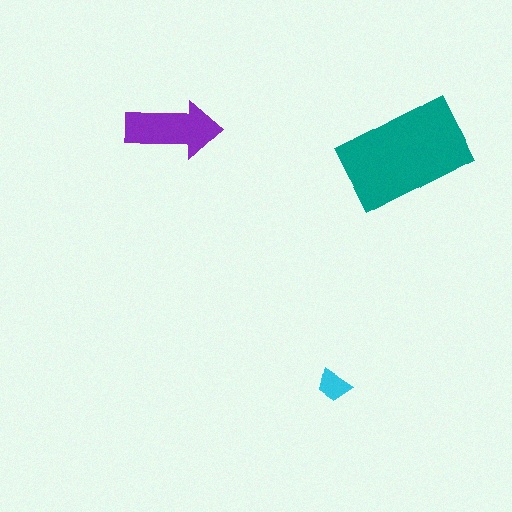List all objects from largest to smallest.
The teal rectangle, the purple arrow, the cyan trapezoid.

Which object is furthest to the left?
The purple arrow is leftmost.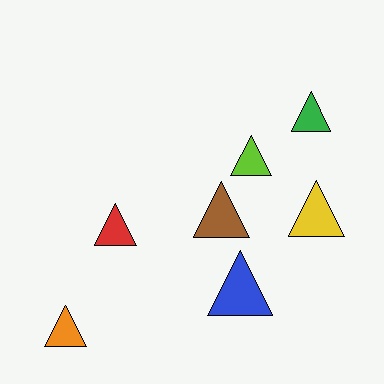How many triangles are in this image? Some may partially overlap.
There are 7 triangles.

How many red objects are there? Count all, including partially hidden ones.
There is 1 red object.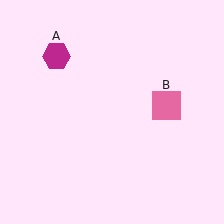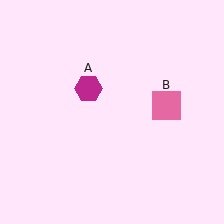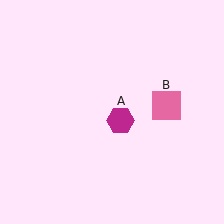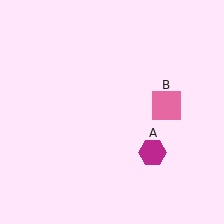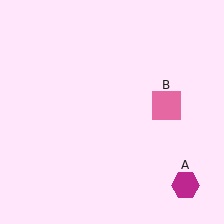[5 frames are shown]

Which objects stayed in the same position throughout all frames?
Pink square (object B) remained stationary.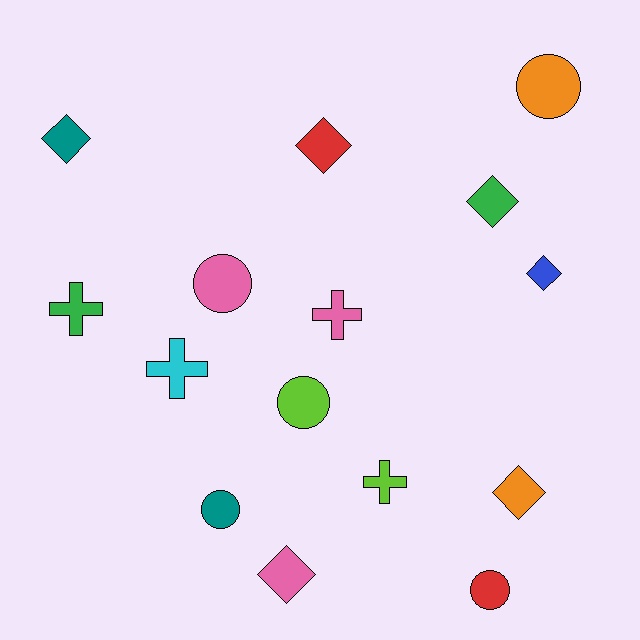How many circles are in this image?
There are 5 circles.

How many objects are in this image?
There are 15 objects.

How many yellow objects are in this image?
There are no yellow objects.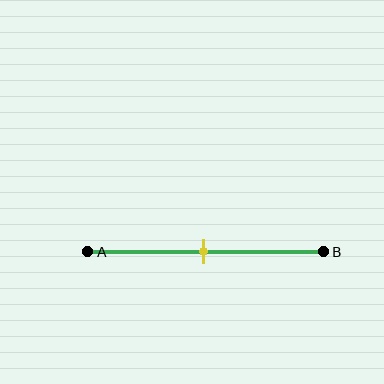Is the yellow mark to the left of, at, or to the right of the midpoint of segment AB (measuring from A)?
The yellow mark is approximately at the midpoint of segment AB.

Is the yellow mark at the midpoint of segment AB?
Yes, the mark is approximately at the midpoint.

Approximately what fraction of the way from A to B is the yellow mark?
The yellow mark is approximately 50% of the way from A to B.